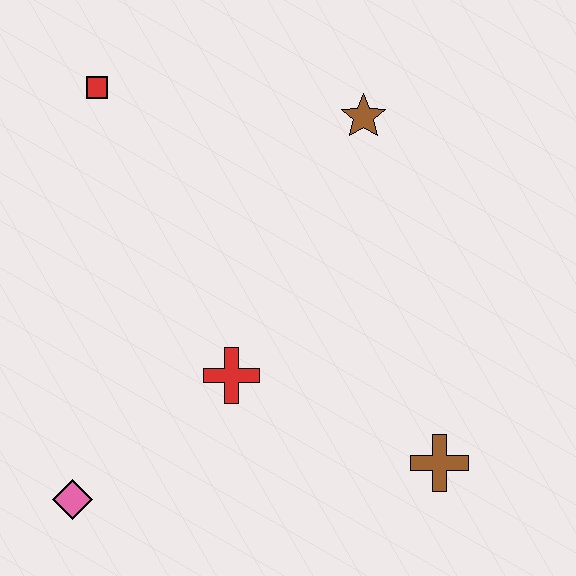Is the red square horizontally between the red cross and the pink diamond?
Yes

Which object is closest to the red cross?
The pink diamond is closest to the red cross.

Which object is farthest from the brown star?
The pink diamond is farthest from the brown star.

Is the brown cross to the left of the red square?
No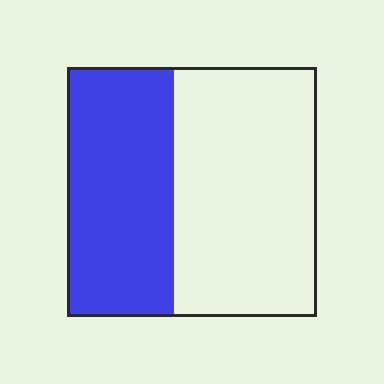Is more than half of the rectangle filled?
No.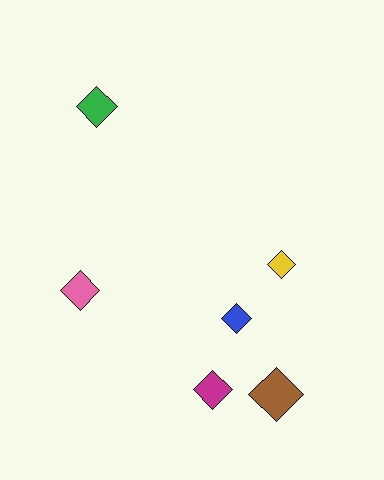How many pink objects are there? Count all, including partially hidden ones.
There is 1 pink object.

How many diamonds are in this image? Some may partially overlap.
There are 6 diamonds.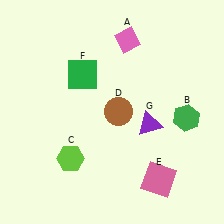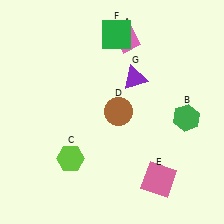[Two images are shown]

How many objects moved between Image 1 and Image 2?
2 objects moved between the two images.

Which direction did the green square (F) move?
The green square (F) moved up.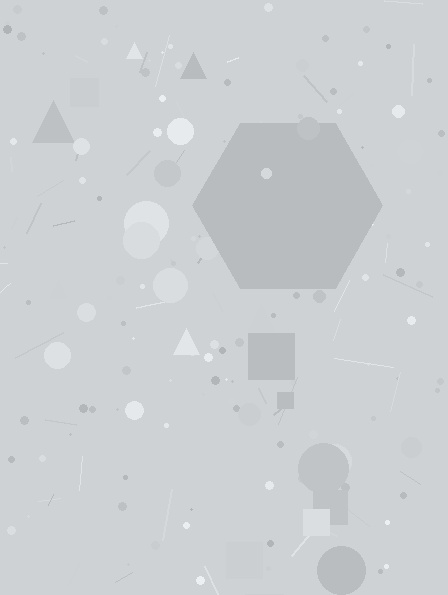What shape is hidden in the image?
A hexagon is hidden in the image.